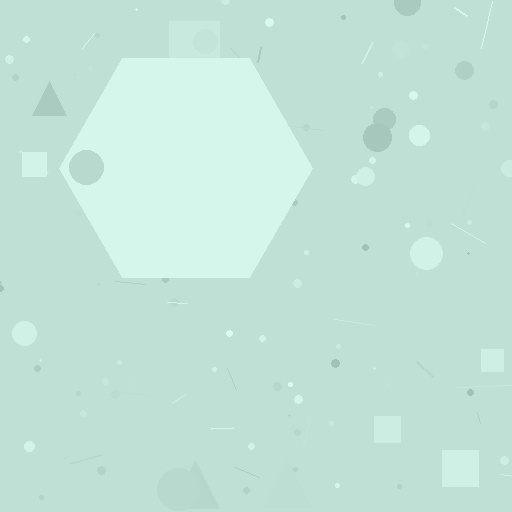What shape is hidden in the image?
A hexagon is hidden in the image.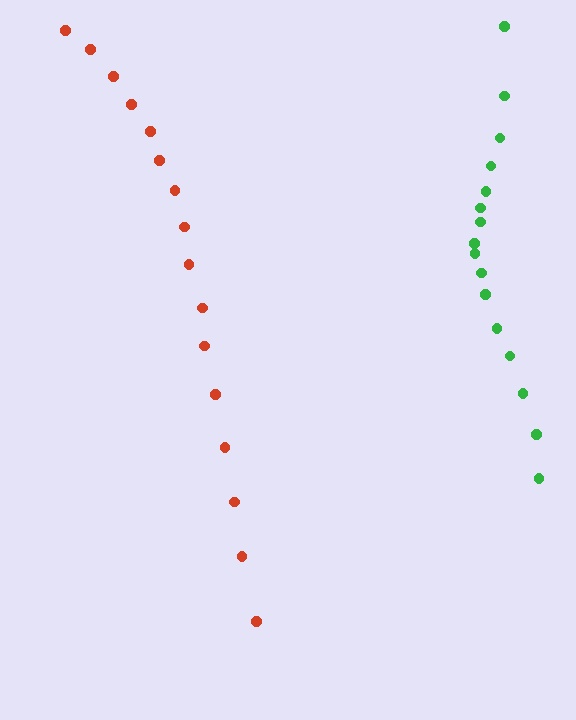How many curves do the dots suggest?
There are 2 distinct paths.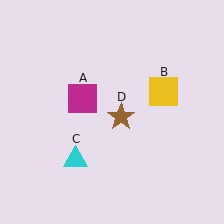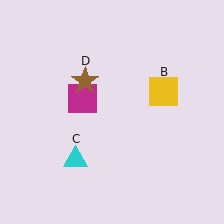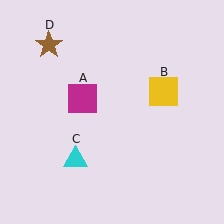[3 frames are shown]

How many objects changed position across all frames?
1 object changed position: brown star (object D).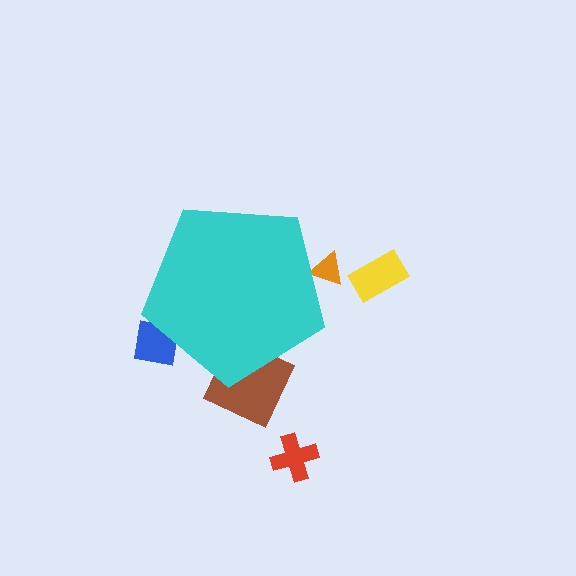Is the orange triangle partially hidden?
Yes, the orange triangle is partially hidden behind the cyan pentagon.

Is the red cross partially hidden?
No, the red cross is fully visible.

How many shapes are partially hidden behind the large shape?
3 shapes are partially hidden.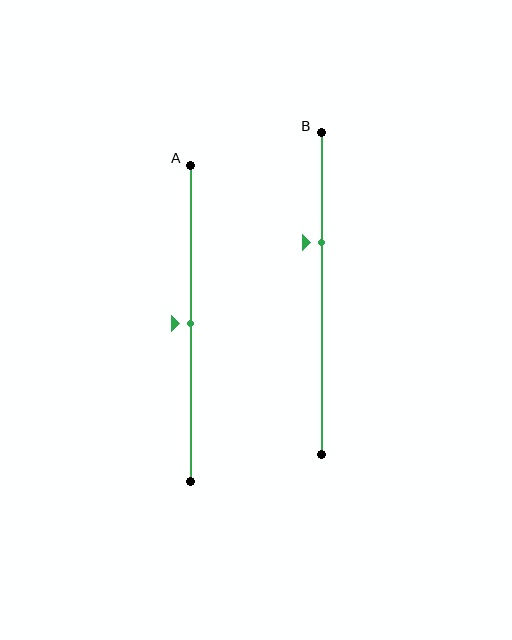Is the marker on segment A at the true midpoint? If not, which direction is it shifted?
Yes, the marker on segment A is at the true midpoint.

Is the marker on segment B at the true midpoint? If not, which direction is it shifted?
No, the marker on segment B is shifted upward by about 16% of the segment length.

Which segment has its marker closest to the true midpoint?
Segment A has its marker closest to the true midpoint.